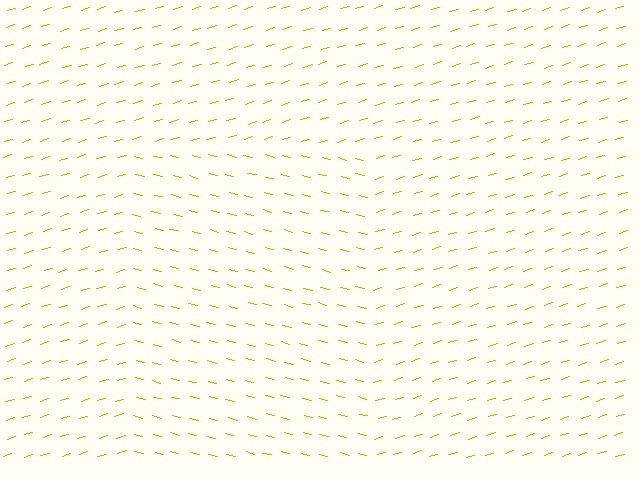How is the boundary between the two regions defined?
The boundary is defined purely by a change in line orientation (approximately 31 degrees difference). All lines are the same color and thickness.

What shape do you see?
I see a rectangle.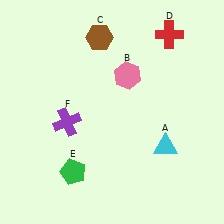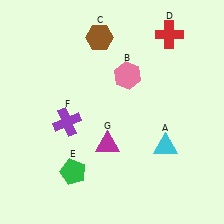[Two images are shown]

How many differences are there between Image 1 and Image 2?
There is 1 difference between the two images.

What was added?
A magenta triangle (G) was added in Image 2.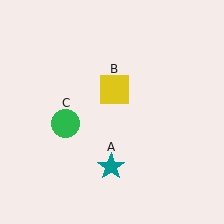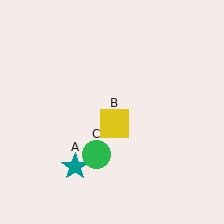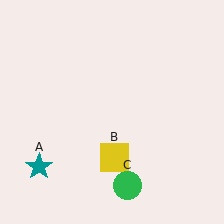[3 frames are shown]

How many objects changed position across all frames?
3 objects changed position: teal star (object A), yellow square (object B), green circle (object C).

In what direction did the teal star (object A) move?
The teal star (object A) moved left.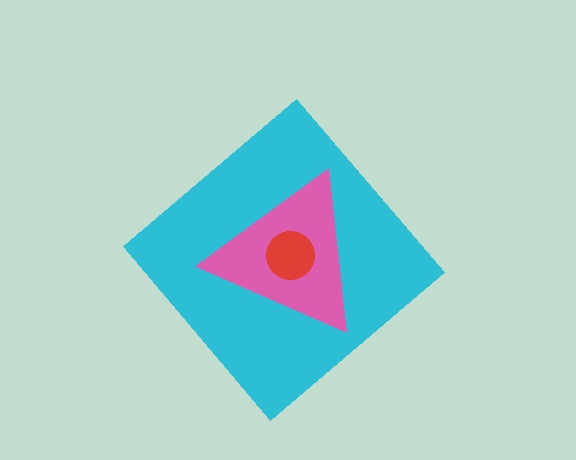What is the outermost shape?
The cyan diamond.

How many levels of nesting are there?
3.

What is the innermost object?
The red circle.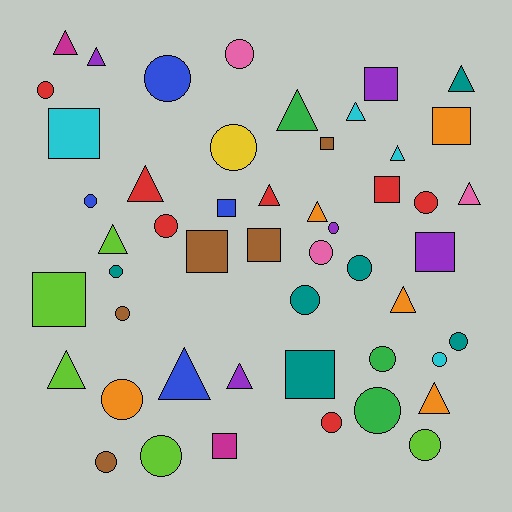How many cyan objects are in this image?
There are 4 cyan objects.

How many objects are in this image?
There are 50 objects.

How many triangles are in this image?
There are 16 triangles.